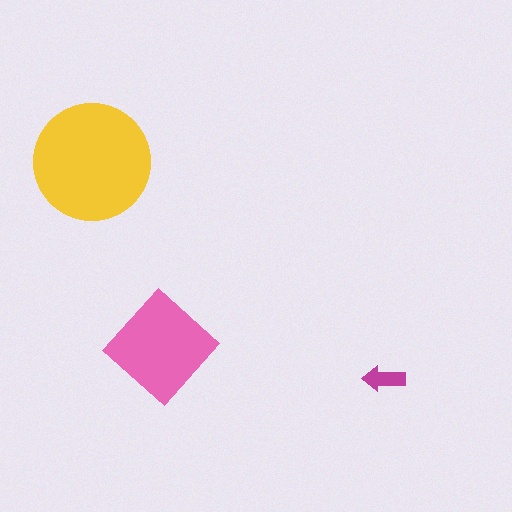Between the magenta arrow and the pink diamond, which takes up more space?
The pink diamond.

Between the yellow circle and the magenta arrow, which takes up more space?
The yellow circle.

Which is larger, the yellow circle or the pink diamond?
The yellow circle.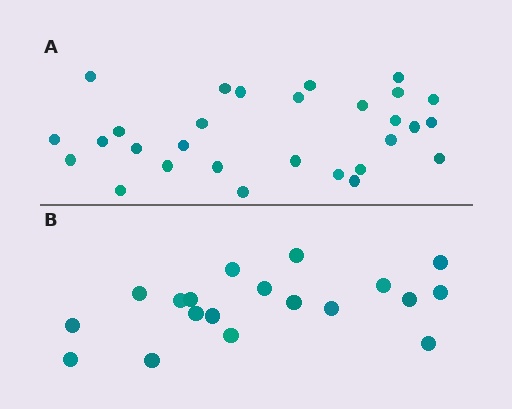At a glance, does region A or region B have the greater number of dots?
Region A (the top region) has more dots.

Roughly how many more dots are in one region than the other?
Region A has roughly 10 or so more dots than region B.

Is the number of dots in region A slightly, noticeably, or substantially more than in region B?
Region A has substantially more. The ratio is roughly 1.5 to 1.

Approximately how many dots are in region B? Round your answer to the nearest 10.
About 20 dots. (The exact count is 19, which rounds to 20.)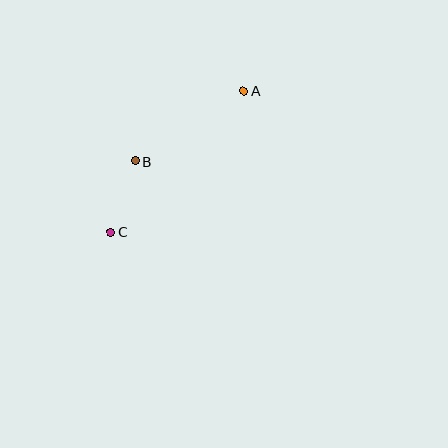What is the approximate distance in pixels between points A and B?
The distance between A and B is approximately 129 pixels.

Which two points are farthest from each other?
Points A and C are farthest from each other.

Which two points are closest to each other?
Points B and C are closest to each other.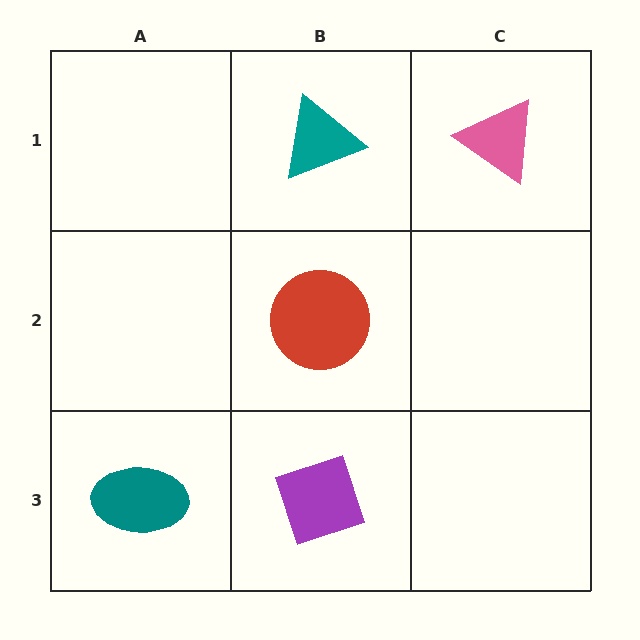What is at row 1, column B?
A teal triangle.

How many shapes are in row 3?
2 shapes.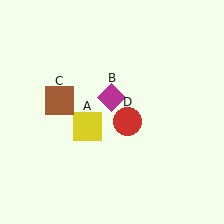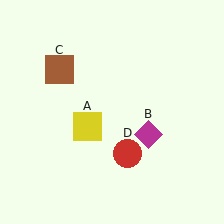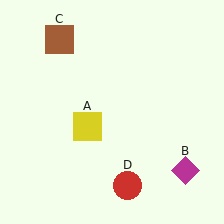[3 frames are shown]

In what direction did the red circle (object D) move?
The red circle (object D) moved down.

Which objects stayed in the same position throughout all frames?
Yellow square (object A) remained stationary.